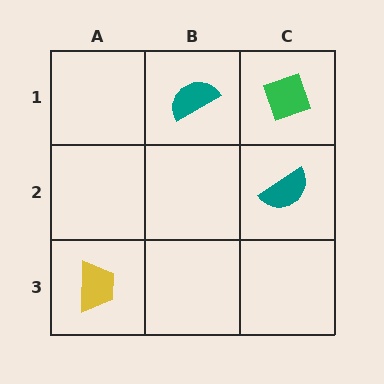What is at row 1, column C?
A green diamond.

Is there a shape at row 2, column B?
No, that cell is empty.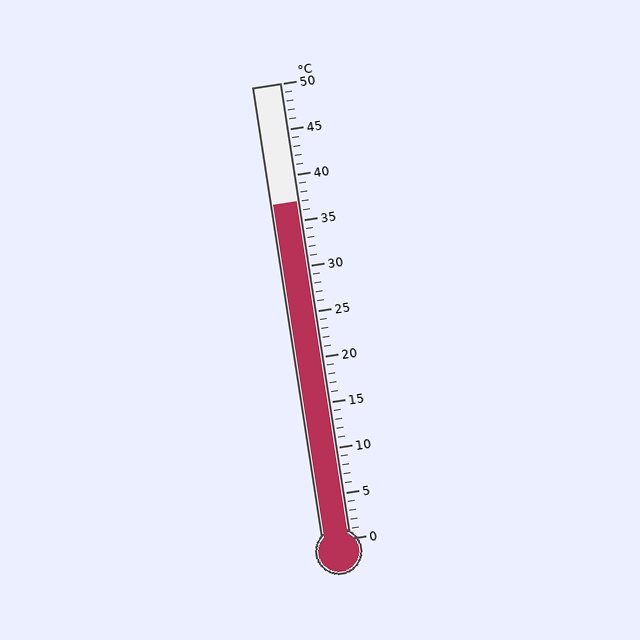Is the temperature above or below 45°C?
The temperature is below 45°C.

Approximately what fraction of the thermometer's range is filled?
The thermometer is filled to approximately 75% of its range.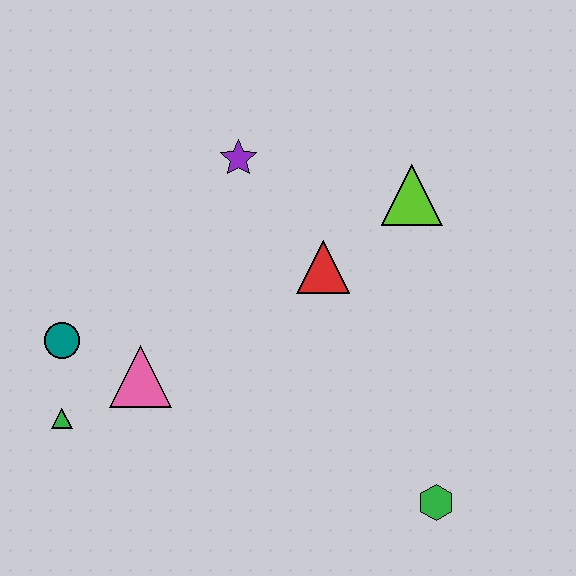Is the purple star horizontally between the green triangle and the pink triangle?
No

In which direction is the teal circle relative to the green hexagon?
The teal circle is to the left of the green hexagon.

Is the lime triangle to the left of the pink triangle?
No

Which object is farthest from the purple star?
The green hexagon is farthest from the purple star.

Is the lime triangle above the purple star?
No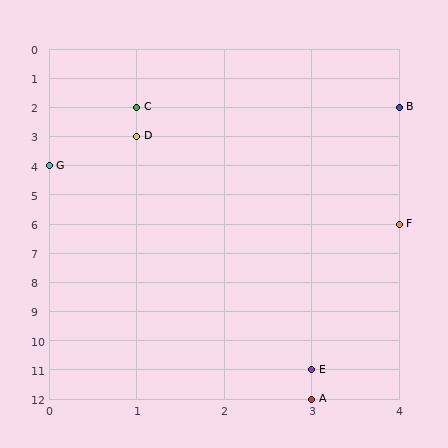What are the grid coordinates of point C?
Point C is at grid coordinates (1, 2).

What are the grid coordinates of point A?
Point A is at grid coordinates (3, 12).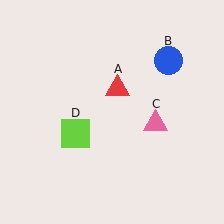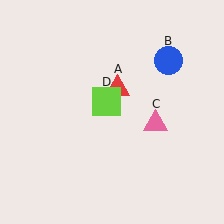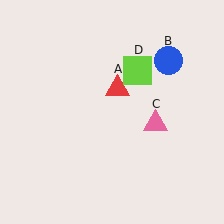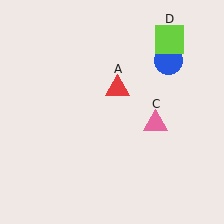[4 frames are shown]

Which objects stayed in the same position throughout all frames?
Red triangle (object A) and blue circle (object B) and pink triangle (object C) remained stationary.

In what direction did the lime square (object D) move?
The lime square (object D) moved up and to the right.